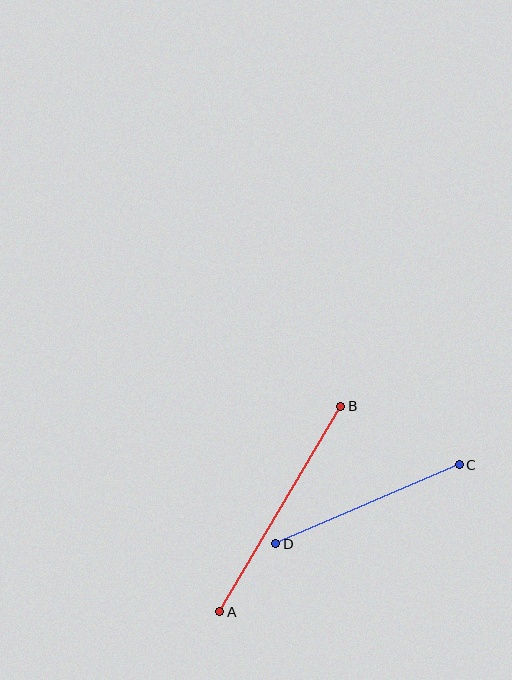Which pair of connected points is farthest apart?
Points A and B are farthest apart.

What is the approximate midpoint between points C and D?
The midpoint is at approximately (368, 504) pixels.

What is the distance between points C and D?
The distance is approximately 200 pixels.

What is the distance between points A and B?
The distance is approximately 238 pixels.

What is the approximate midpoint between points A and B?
The midpoint is at approximately (280, 509) pixels.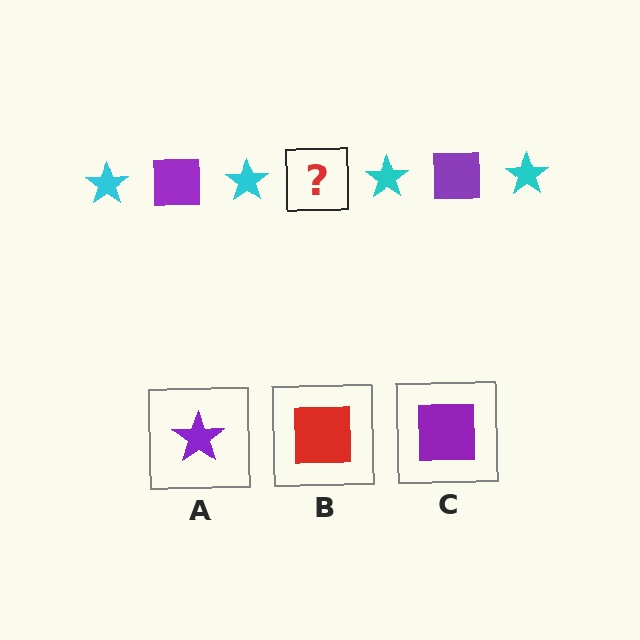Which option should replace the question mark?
Option C.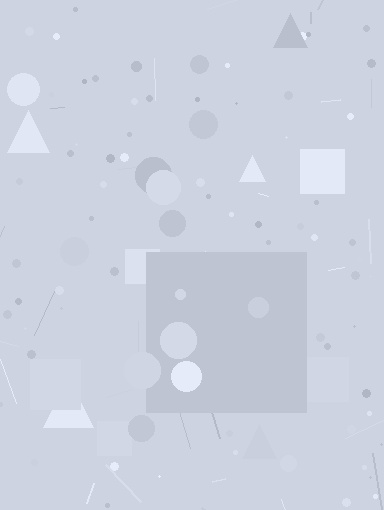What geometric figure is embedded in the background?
A square is embedded in the background.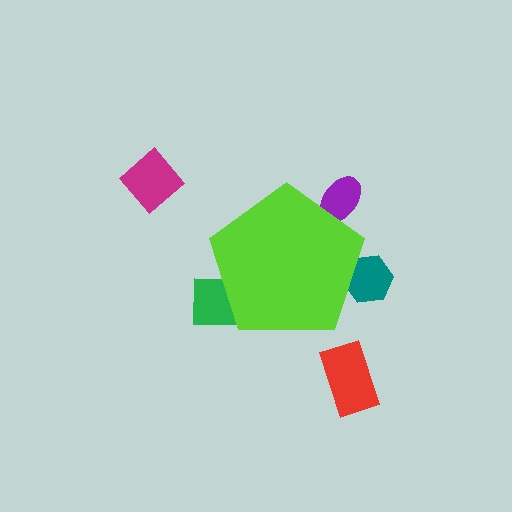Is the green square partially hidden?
Yes, the green square is partially hidden behind the lime pentagon.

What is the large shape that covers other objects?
A lime pentagon.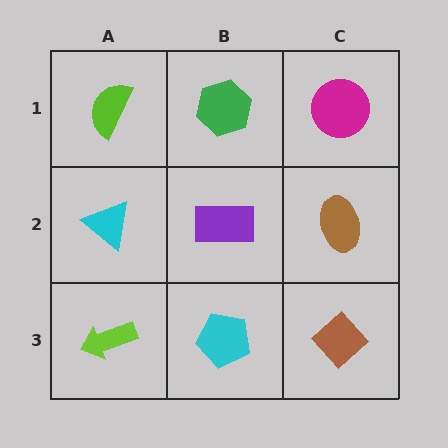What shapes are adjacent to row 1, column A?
A cyan triangle (row 2, column A), a green hexagon (row 1, column B).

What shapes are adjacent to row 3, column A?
A cyan triangle (row 2, column A), a cyan pentagon (row 3, column B).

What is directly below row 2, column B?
A cyan pentagon.